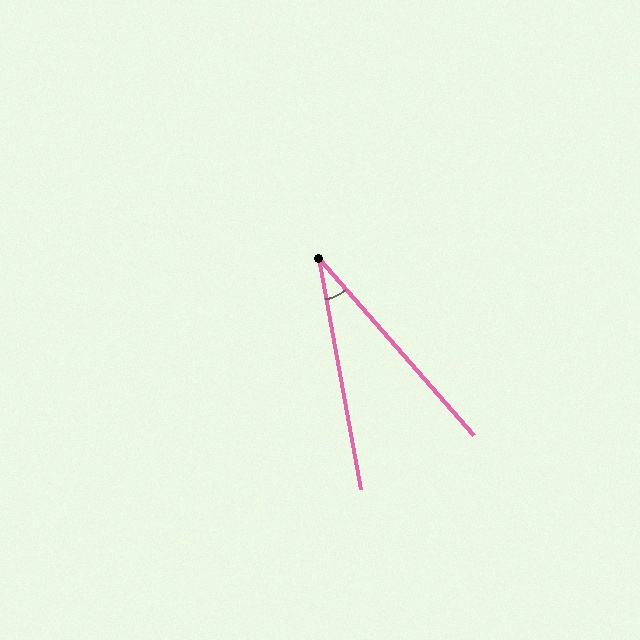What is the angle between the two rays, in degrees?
Approximately 31 degrees.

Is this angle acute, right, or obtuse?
It is acute.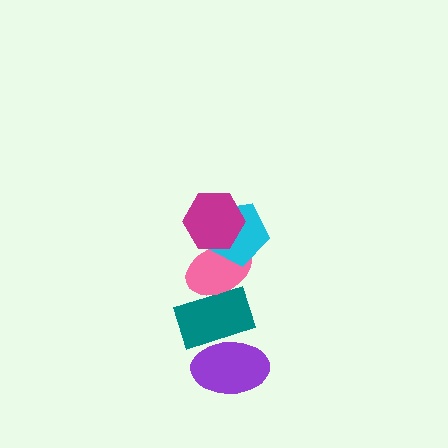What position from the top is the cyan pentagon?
The cyan pentagon is 2nd from the top.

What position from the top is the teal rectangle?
The teal rectangle is 4th from the top.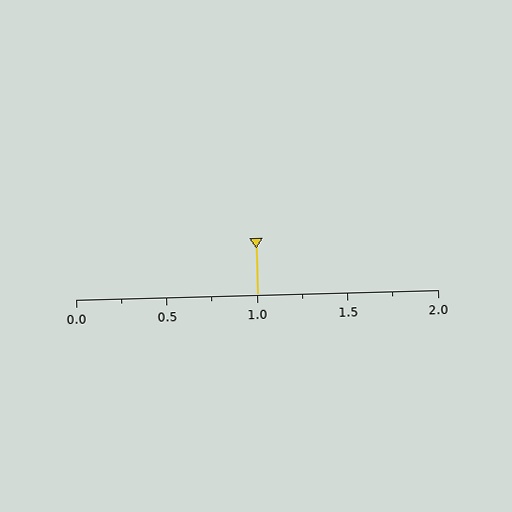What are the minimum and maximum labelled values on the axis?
The axis runs from 0.0 to 2.0.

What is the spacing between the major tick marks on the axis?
The major ticks are spaced 0.5 apart.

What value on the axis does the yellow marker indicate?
The marker indicates approximately 1.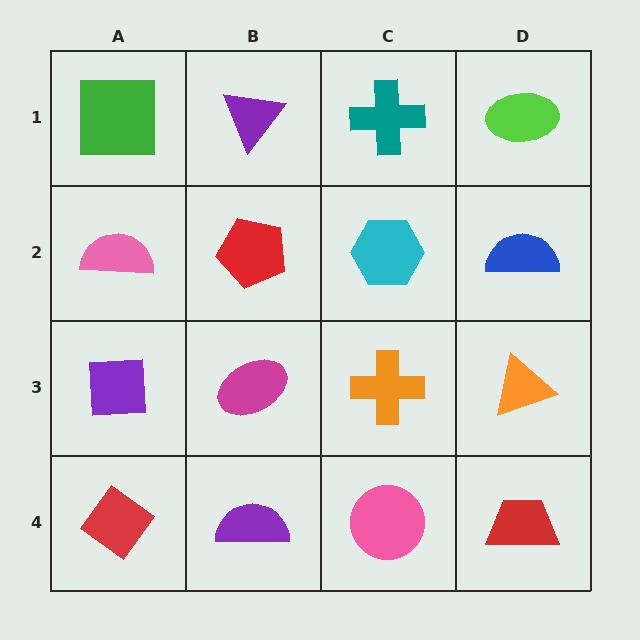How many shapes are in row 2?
4 shapes.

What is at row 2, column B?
A red pentagon.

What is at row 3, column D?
An orange triangle.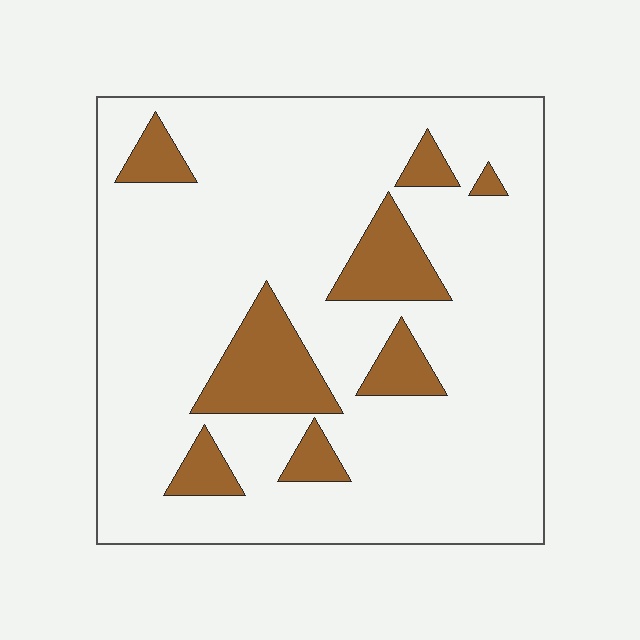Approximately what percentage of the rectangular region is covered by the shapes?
Approximately 15%.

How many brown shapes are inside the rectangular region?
8.